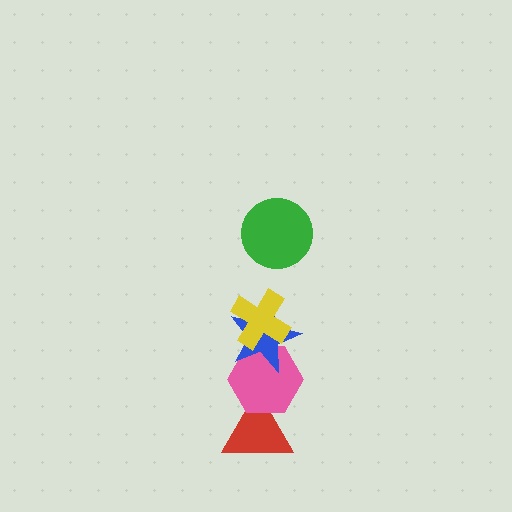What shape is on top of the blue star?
The yellow cross is on top of the blue star.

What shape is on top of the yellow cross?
The green circle is on top of the yellow cross.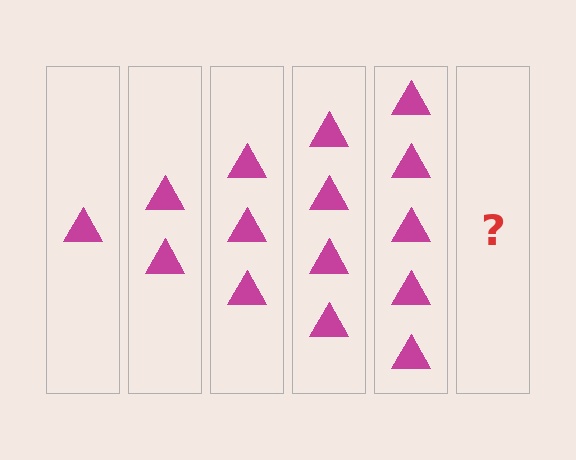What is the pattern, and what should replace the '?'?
The pattern is that each step adds one more triangle. The '?' should be 6 triangles.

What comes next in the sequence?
The next element should be 6 triangles.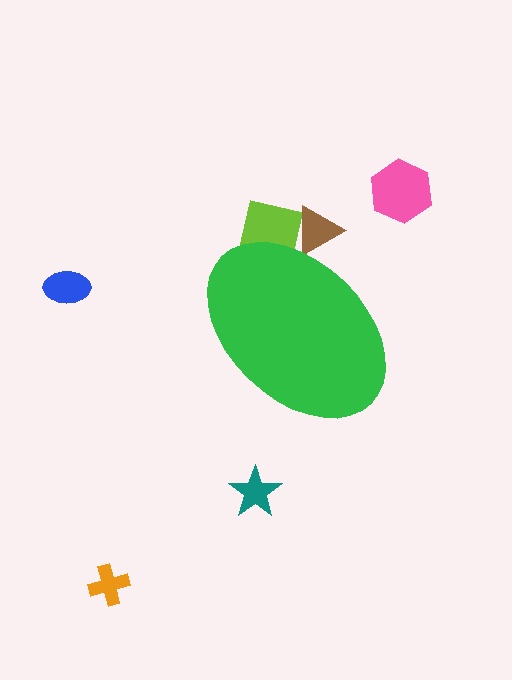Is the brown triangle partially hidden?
Yes, the brown triangle is partially hidden behind the green ellipse.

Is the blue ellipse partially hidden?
No, the blue ellipse is fully visible.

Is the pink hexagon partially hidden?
No, the pink hexagon is fully visible.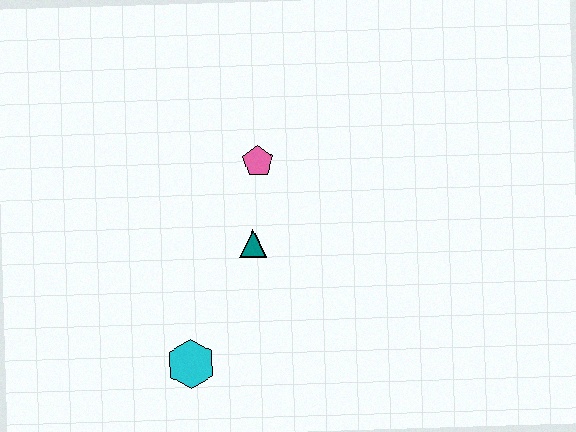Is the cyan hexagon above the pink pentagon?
No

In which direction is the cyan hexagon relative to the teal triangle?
The cyan hexagon is below the teal triangle.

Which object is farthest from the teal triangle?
The cyan hexagon is farthest from the teal triangle.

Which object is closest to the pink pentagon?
The teal triangle is closest to the pink pentagon.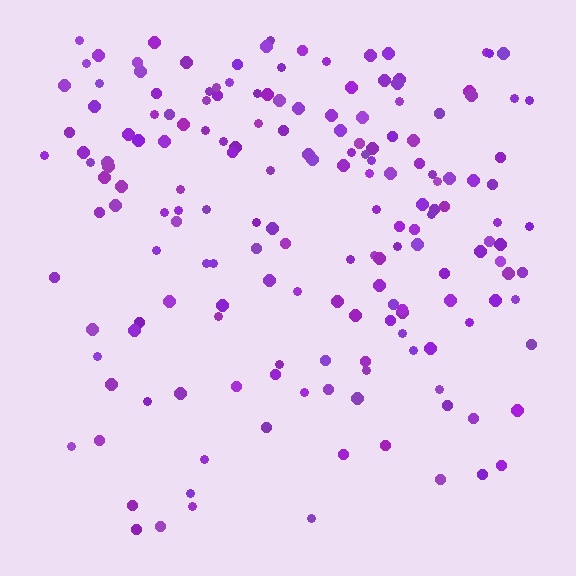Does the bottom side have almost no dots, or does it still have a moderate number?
Still a moderate number, just noticeably fewer than the top.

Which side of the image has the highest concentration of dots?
The top.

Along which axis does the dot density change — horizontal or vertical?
Vertical.